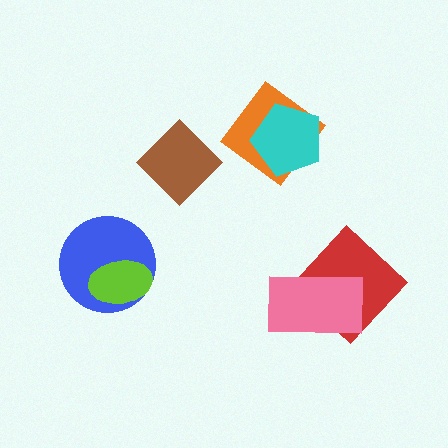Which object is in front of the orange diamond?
The cyan pentagon is in front of the orange diamond.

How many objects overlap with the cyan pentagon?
1 object overlaps with the cyan pentagon.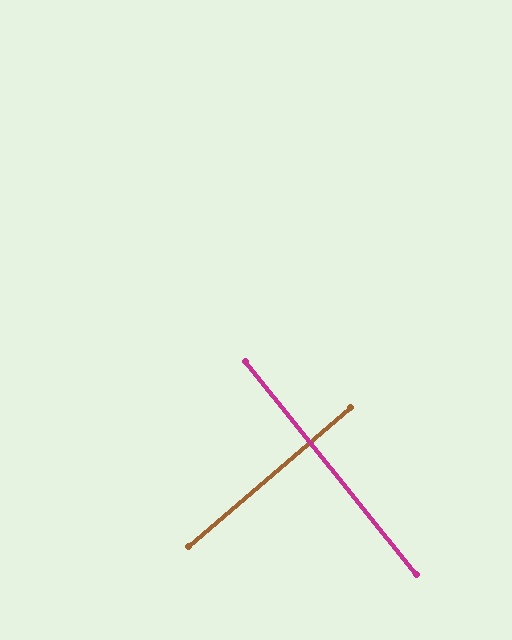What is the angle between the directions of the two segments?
Approximately 88 degrees.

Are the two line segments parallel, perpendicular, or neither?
Perpendicular — they meet at approximately 88°.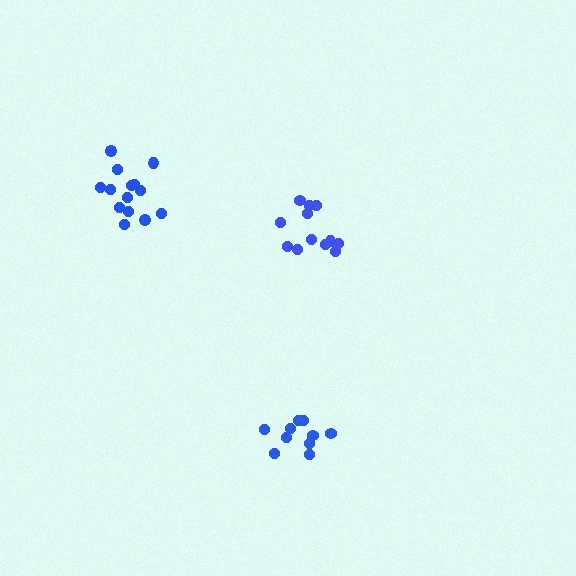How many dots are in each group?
Group 1: 10 dots, Group 2: 12 dots, Group 3: 14 dots (36 total).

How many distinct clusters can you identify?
There are 3 distinct clusters.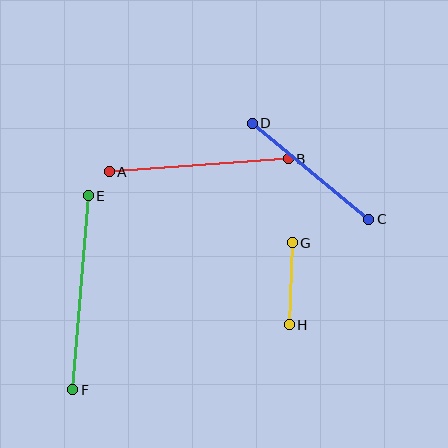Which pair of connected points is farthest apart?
Points E and F are farthest apart.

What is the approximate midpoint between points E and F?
The midpoint is at approximately (81, 293) pixels.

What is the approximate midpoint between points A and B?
The midpoint is at approximately (199, 165) pixels.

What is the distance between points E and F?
The distance is approximately 195 pixels.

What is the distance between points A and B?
The distance is approximately 180 pixels.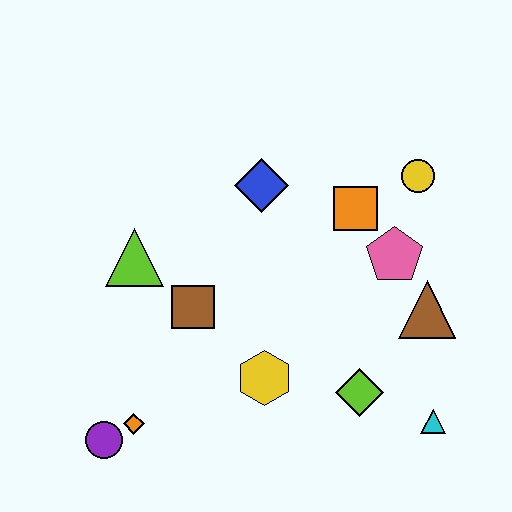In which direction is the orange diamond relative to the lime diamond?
The orange diamond is to the left of the lime diamond.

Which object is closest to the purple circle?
The orange diamond is closest to the purple circle.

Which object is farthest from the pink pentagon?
The purple circle is farthest from the pink pentagon.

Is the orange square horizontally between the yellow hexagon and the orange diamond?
No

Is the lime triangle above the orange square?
No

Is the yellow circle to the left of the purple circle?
No